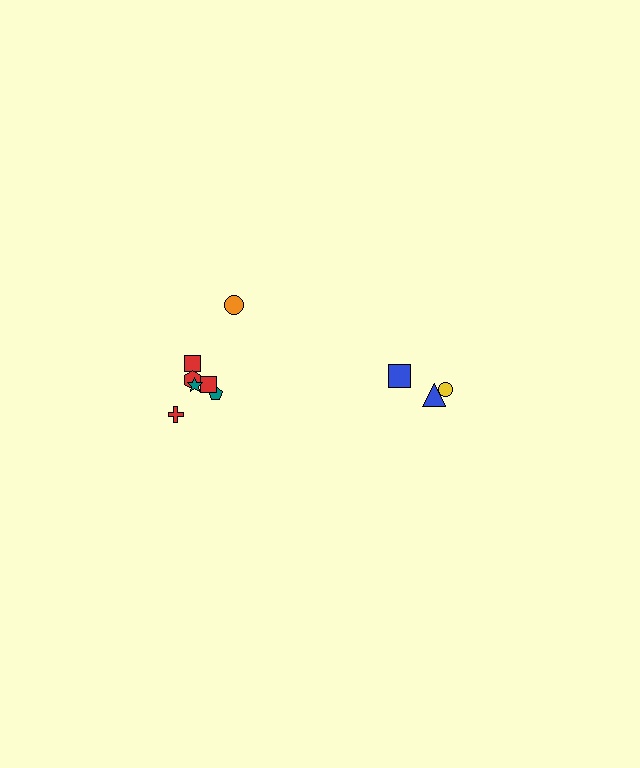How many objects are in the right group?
There are 3 objects.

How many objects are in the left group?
There are 7 objects.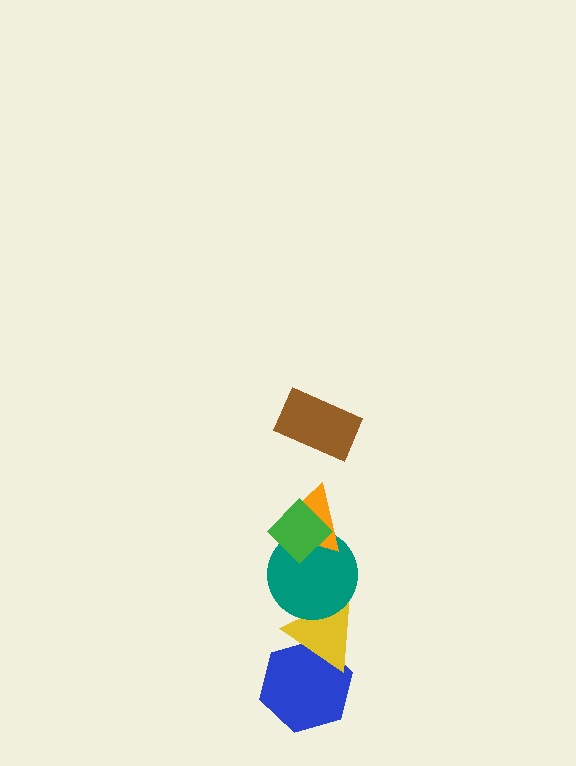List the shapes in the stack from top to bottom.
From top to bottom: the brown rectangle, the green diamond, the orange triangle, the teal circle, the yellow triangle, the blue hexagon.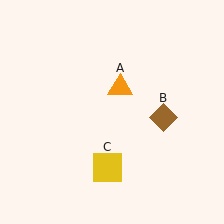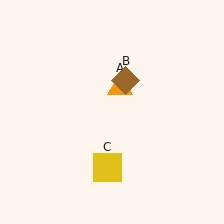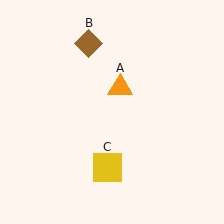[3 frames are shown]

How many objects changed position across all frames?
1 object changed position: brown diamond (object B).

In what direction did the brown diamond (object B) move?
The brown diamond (object B) moved up and to the left.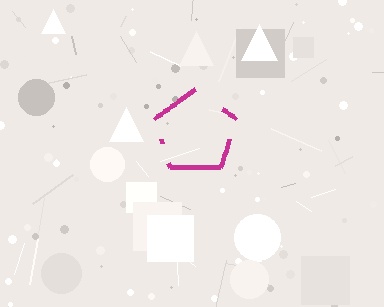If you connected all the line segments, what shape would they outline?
They would outline a pentagon.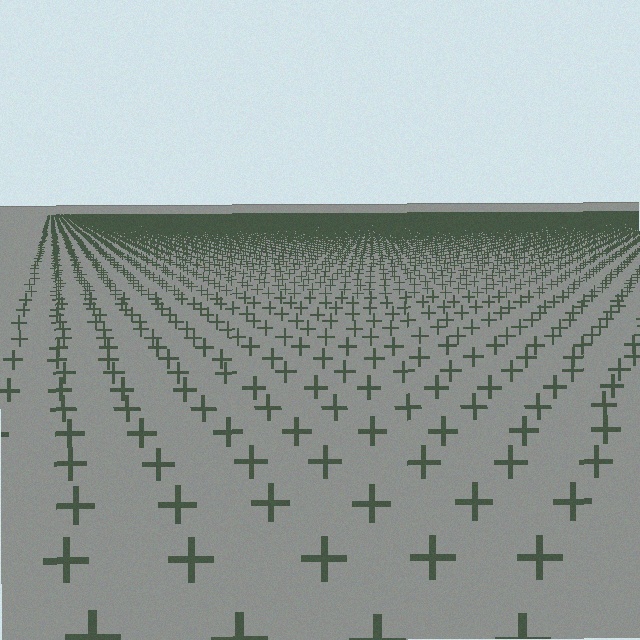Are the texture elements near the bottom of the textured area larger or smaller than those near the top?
Larger. Near the bottom, elements are closer to the viewer and appear at a bigger on-screen size.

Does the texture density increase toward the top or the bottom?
Density increases toward the top.